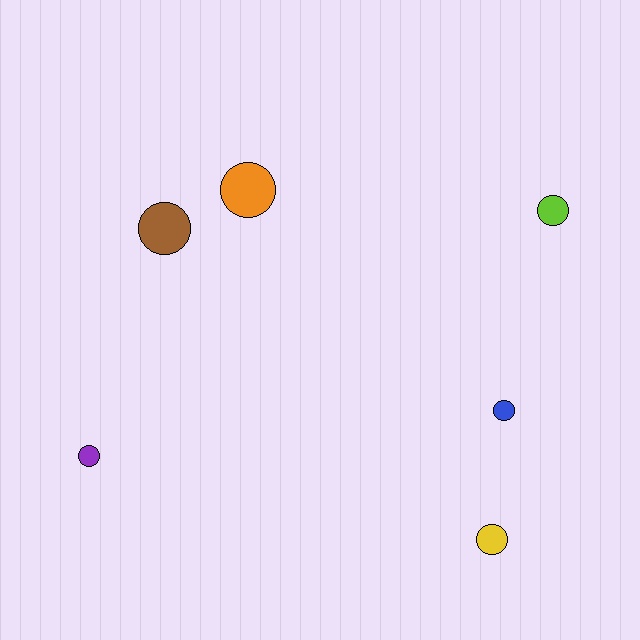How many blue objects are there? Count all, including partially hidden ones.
There is 1 blue object.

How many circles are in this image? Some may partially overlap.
There are 6 circles.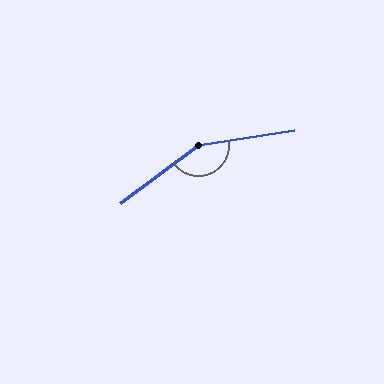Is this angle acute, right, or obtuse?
It is obtuse.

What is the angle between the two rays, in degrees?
Approximately 153 degrees.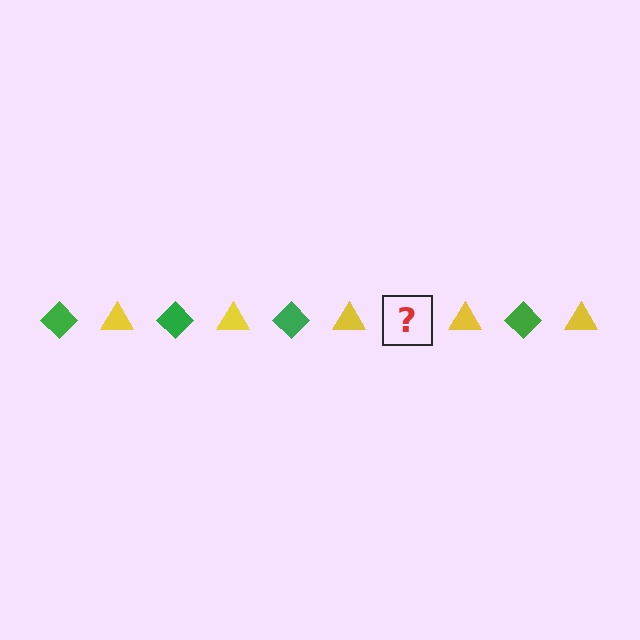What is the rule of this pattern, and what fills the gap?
The rule is that the pattern alternates between green diamond and yellow triangle. The gap should be filled with a green diamond.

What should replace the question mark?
The question mark should be replaced with a green diamond.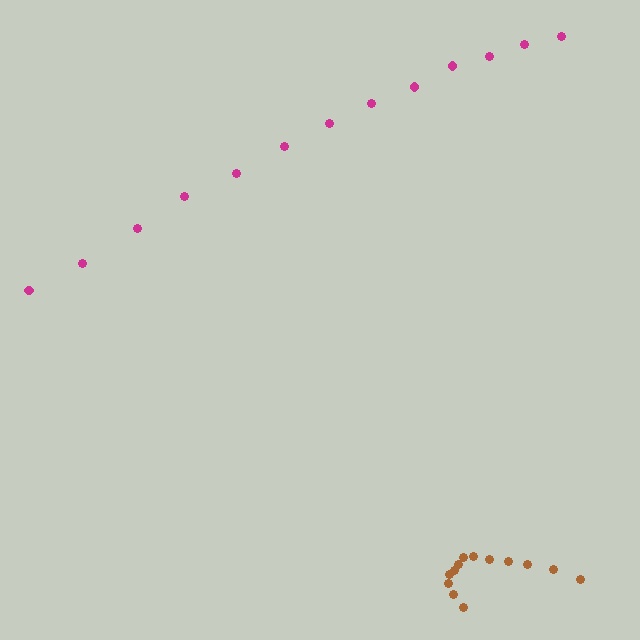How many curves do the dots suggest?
There are 2 distinct paths.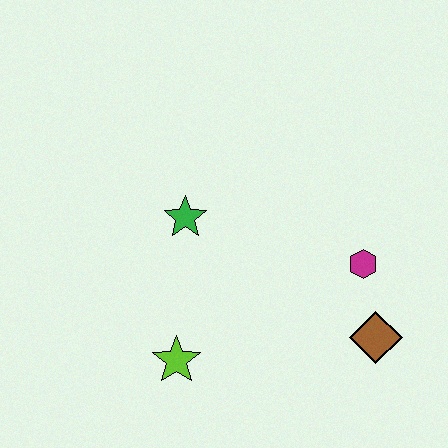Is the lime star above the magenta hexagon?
No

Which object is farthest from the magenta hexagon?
The lime star is farthest from the magenta hexagon.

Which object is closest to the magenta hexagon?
The brown diamond is closest to the magenta hexagon.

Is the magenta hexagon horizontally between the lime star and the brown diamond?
Yes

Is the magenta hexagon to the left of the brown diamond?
Yes